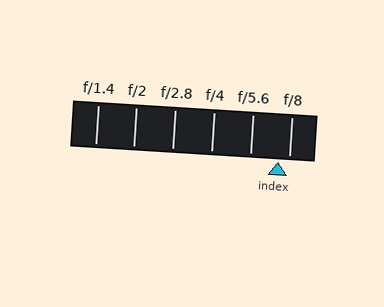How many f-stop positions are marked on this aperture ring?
There are 6 f-stop positions marked.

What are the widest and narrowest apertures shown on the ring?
The widest aperture shown is f/1.4 and the narrowest is f/8.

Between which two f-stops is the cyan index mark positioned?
The index mark is between f/5.6 and f/8.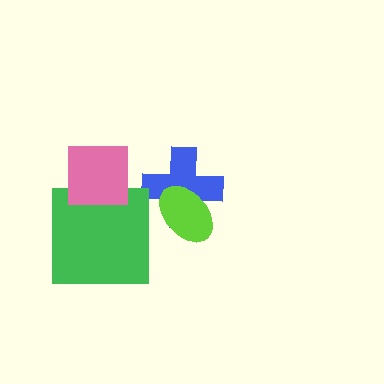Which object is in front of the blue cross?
The lime ellipse is in front of the blue cross.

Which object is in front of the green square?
The pink square is in front of the green square.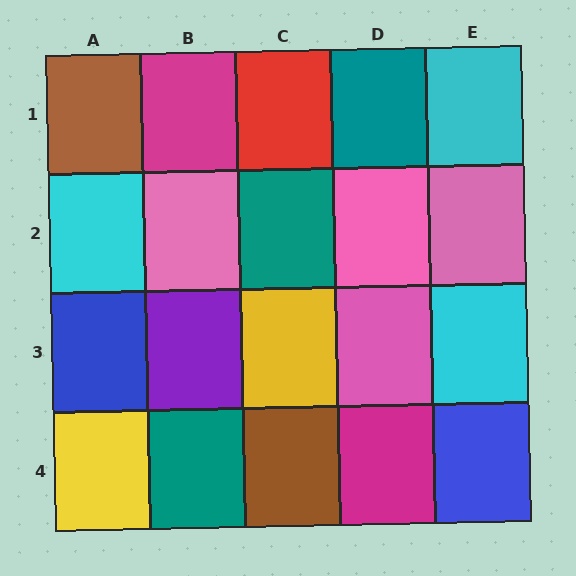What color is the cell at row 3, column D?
Pink.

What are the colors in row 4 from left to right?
Yellow, teal, brown, magenta, blue.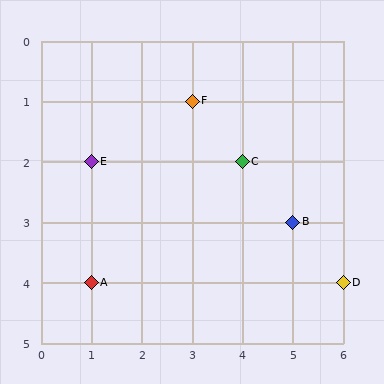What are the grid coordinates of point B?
Point B is at grid coordinates (5, 3).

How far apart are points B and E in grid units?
Points B and E are 4 columns and 1 row apart (about 4.1 grid units diagonally).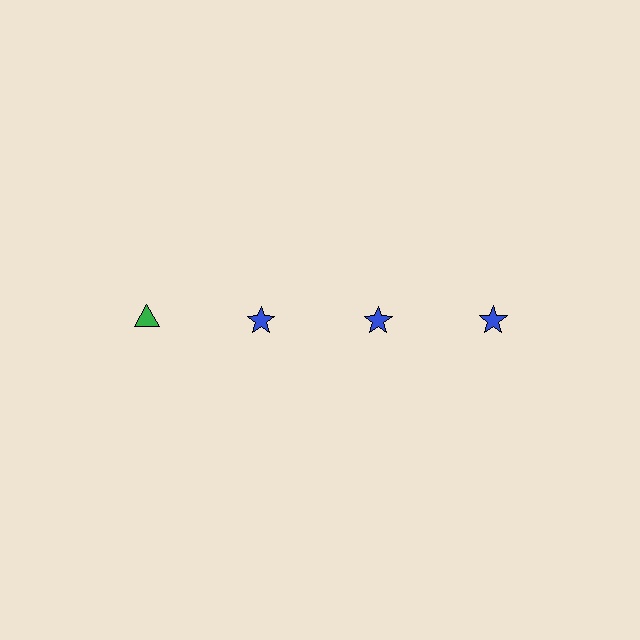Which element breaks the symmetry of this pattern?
The green triangle in the top row, leftmost column breaks the symmetry. All other shapes are blue stars.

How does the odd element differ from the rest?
It differs in both color (green instead of blue) and shape (triangle instead of star).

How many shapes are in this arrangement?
There are 4 shapes arranged in a grid pattern.